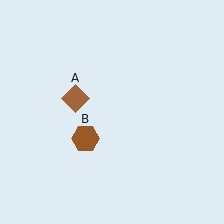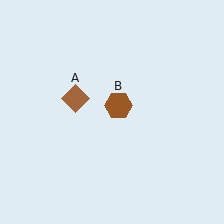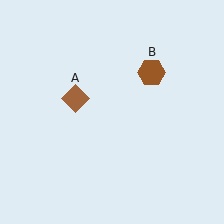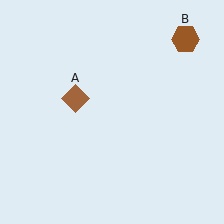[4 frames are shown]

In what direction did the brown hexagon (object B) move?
The brown hexagon (object B) moved up and to the right.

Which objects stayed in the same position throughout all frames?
Brown diamond (object A) remained stationary.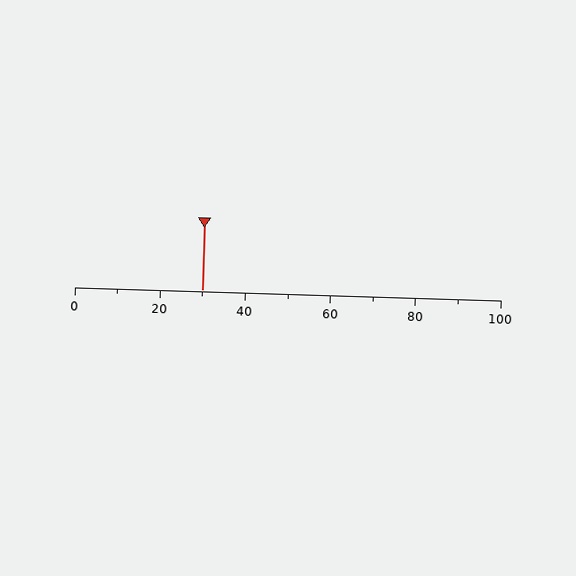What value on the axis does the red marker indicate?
The marker indicates approximately 30.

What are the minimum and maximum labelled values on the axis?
The axis runs from 0 to 100.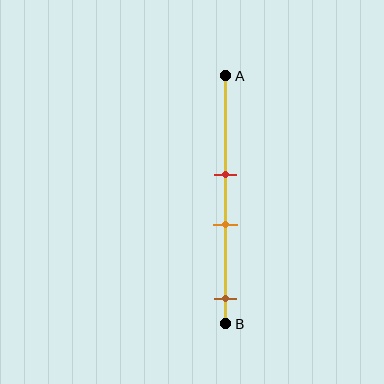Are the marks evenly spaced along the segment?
No, the marks are not evenly spaced.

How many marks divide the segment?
There are 3 marks dividing the segment.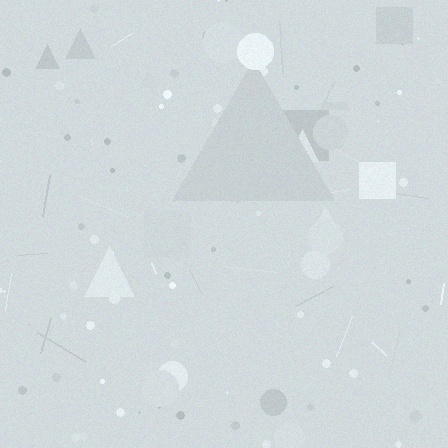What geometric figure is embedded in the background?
A triangle is embedded in the background.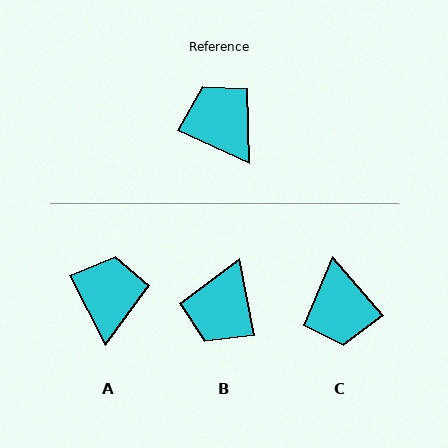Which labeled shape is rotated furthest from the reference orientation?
C, about 155 degrees away.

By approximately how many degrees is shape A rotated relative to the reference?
Approximately 38 degrees clockwise.